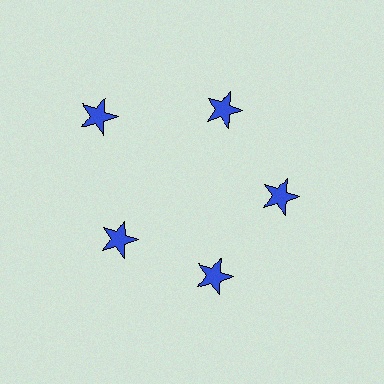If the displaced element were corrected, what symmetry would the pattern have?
It would have 5-fold rotational symmetry — the pattern would map onto itself every 72 degrees.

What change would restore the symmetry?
The symmetry would be restored by moving it inward, back onto the ring so that all 5 stars sit at equal angles and equal distance from the center.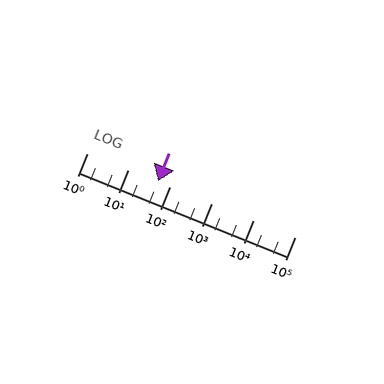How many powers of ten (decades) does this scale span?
The scale spans 5 decades, from 1 to 100000.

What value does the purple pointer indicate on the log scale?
The pointer indicates approximately 51.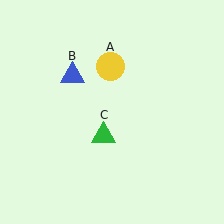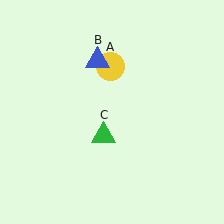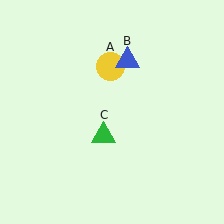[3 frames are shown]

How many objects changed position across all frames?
1 object changed position: blue triangle (object B).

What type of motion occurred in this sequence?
The blue triangle (object B) rotated clockwise around the center of the scene.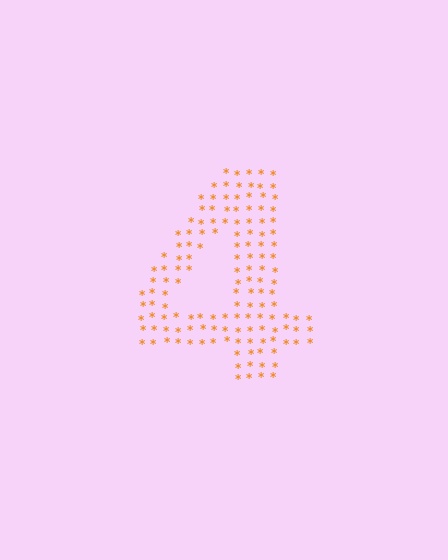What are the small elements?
The small elements are asterisks.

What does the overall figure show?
The overall figure shows the digit 4.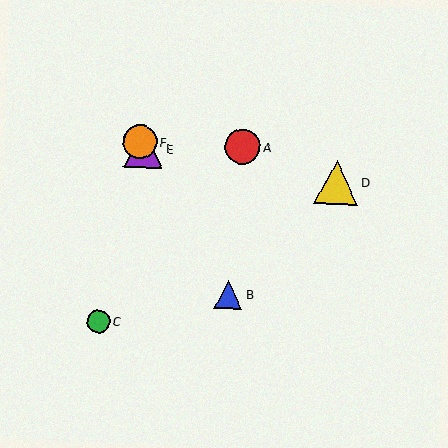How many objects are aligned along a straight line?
3 objects (B, E, F) are aligned along a straight line.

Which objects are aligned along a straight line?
Objects B, E, F are aligned along a straight line.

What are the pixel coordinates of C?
Object C is at (98, 321).